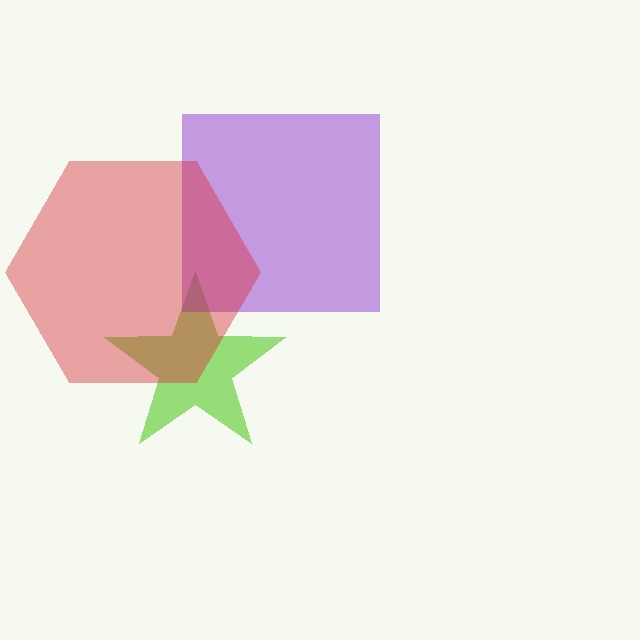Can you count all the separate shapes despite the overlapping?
Yes, there are 3 separate shapes.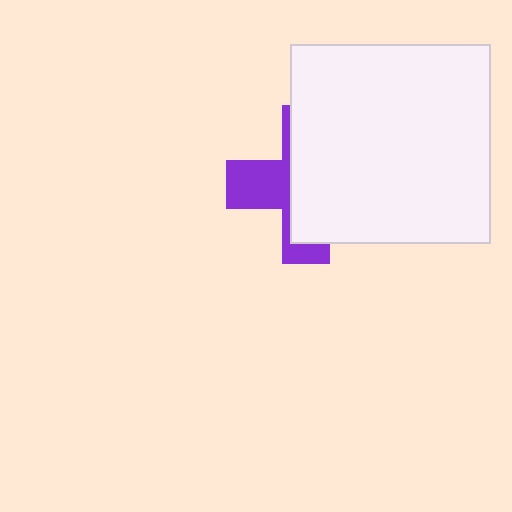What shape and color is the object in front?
The object in front is a white square.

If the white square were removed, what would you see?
You would see the complete purple cross.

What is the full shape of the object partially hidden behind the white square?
The partially hidden object is a purple cross.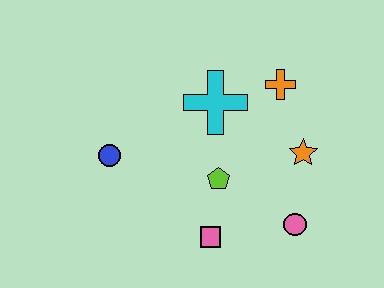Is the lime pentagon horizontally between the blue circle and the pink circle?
Yes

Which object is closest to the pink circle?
The orange star is closest to the pink circle.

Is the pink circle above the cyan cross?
No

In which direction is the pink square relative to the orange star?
The pink square is to the left of the orange star.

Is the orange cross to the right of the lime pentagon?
Yes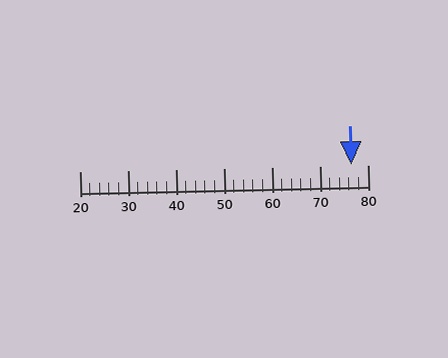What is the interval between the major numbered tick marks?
The major tick marks are spaced 10 units apart.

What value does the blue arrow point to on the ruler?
The blue arrow points to approximately 77.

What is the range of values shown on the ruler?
The ruler shows values from 20 to 80.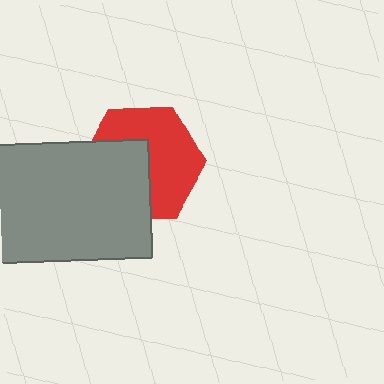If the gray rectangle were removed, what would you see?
You would see the complete red hexagon.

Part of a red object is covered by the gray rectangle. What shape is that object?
It is a hexagon.